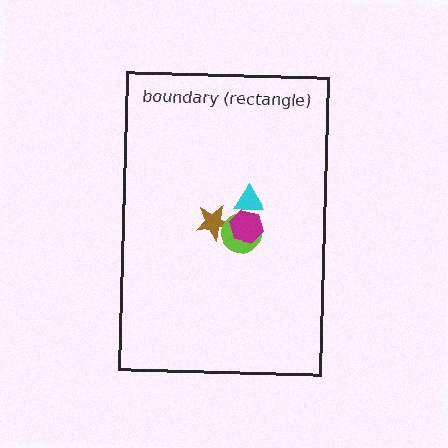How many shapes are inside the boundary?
4 inside, 0 outside.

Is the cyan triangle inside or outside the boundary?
Inside.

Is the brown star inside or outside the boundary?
Inside.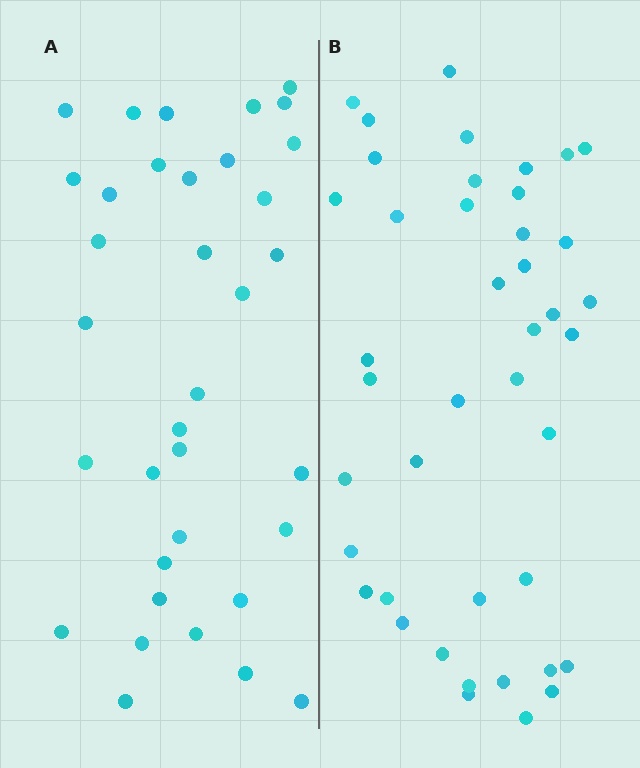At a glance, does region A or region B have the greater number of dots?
Region B (the right region) has more dots.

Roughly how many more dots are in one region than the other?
Region B has roughly 8 or so more dots than region A.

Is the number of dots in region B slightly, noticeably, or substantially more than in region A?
Region B has only slightly more — the two regions are fairly close. The ratio is roughly 1.2 to 1.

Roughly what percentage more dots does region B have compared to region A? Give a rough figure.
About 20% more.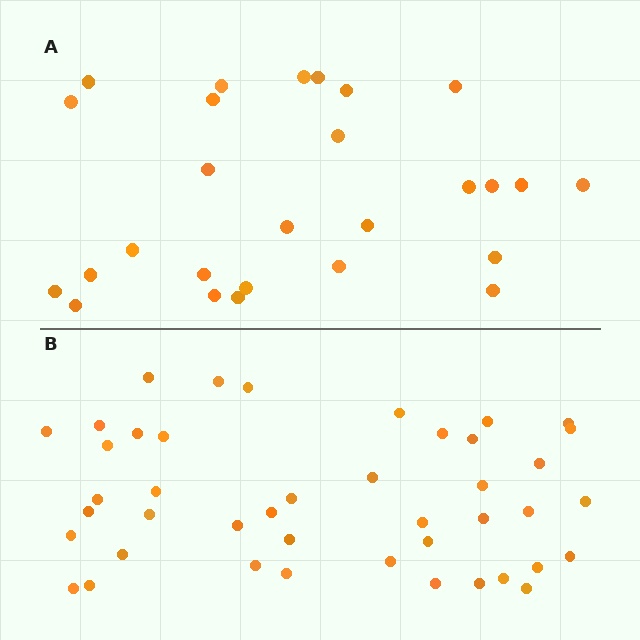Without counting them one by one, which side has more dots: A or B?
Region B (the bottom region) has more dots.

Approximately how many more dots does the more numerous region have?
Region B has approximately 15 more dots than region A.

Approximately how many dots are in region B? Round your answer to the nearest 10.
About 40 dots. (The exact count is 43, which rounds to 40.)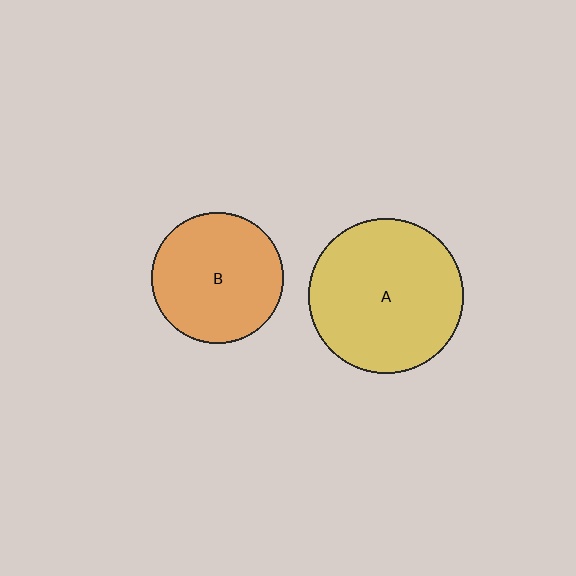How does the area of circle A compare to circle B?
Approximately 1.4 times.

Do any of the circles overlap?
No, none of the circles overlap.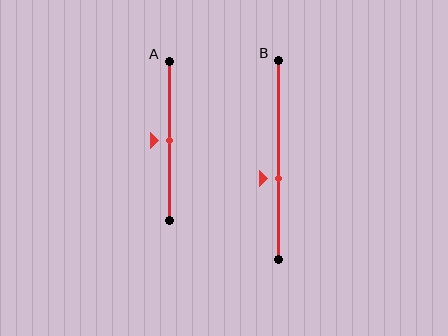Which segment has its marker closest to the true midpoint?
Segment A has its marker closest to the true midpoint.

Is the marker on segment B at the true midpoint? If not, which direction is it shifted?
No, the marker on segment B is shifted downward by about 9% of the segment length.